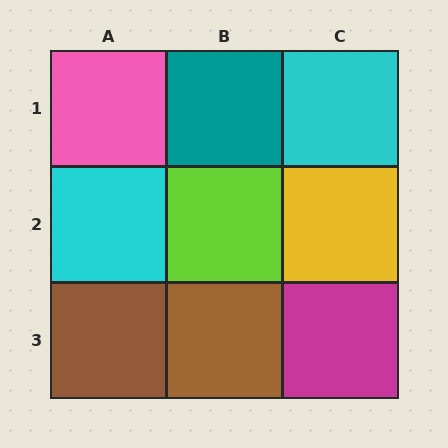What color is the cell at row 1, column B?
Teal.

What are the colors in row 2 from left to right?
Cyan, lime, yellow.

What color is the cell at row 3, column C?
Magenta.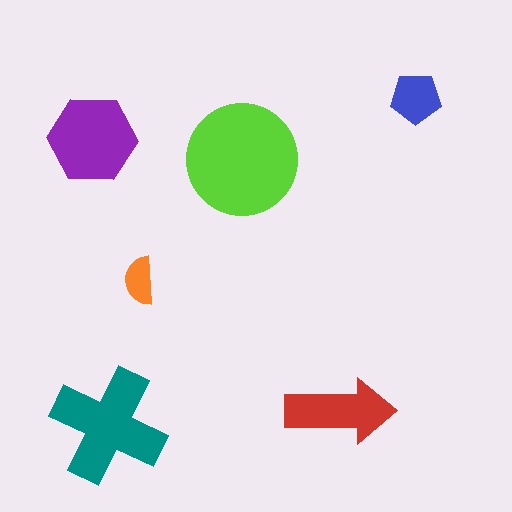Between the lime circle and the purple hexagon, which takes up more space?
The lime circle.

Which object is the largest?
The lime circle.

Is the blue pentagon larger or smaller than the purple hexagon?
Smaller.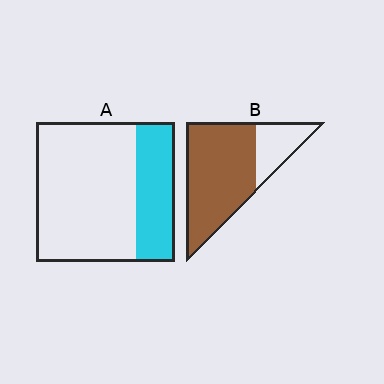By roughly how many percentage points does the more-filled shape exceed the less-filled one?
By roughly 45 percentage points (B over A).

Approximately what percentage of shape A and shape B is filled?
A is approximately 30% and B is approximately 75%.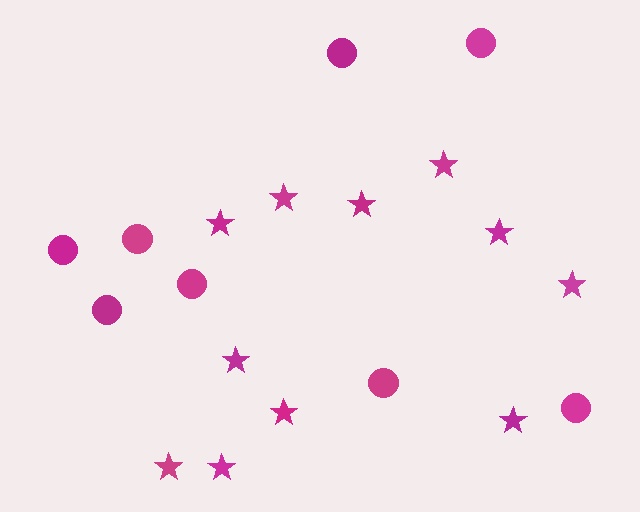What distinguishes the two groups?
There are 2 groups: one group of stars (11) and one group of circles (8).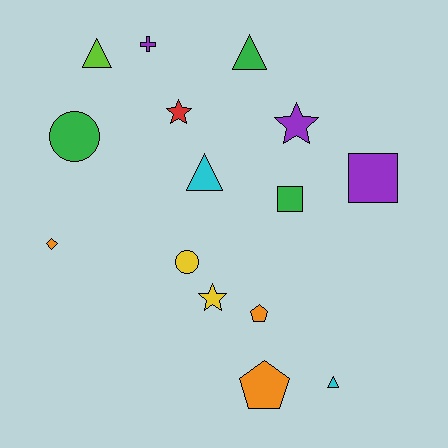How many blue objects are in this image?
There are no blue objects.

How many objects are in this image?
There are 15 objects.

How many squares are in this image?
There are 2 squares.